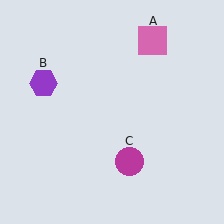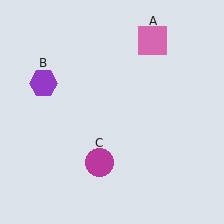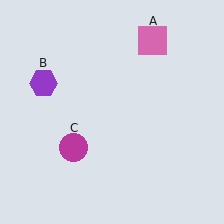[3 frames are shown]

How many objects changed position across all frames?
1 object changed position: magenta circle (object C).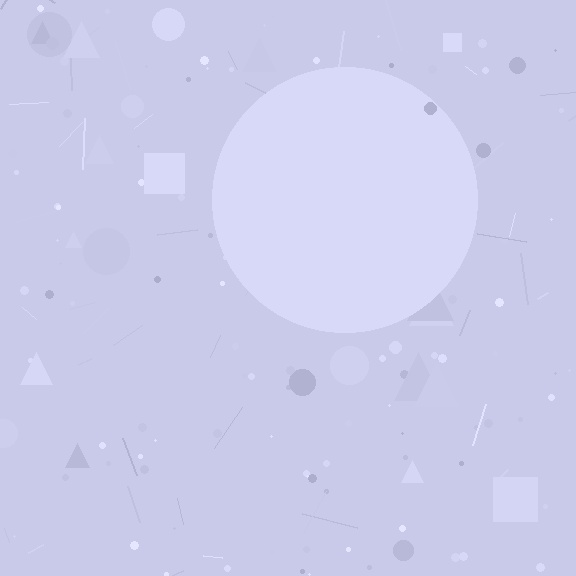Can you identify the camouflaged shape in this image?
The camouflaged shape is a circle.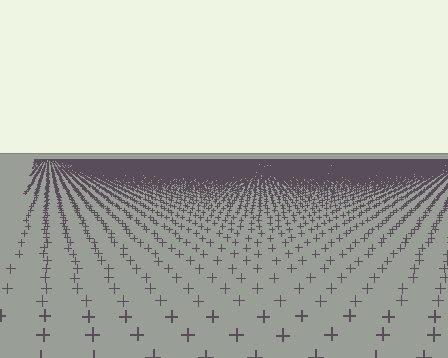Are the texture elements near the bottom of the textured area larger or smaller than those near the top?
Larger. Near the bottom, elements are closer to the viewer and appear at a bigger on-screen size.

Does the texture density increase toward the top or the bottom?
Density increases toward the top.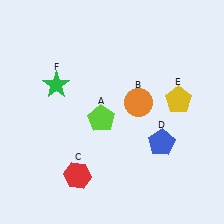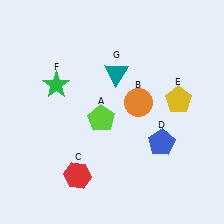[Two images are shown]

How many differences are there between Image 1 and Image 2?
There is 1 difference between the two images.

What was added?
A teal triangle (G) was added in Image 2.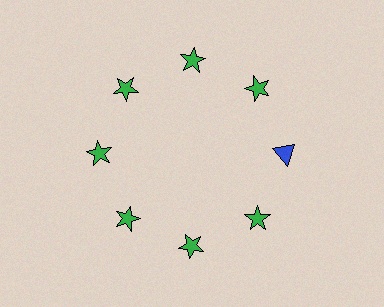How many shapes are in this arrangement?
There are 8 shapes arranged in a ring pattern.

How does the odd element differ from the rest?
It differs in both color (blue instead of green) and shape (triangle instead of star).